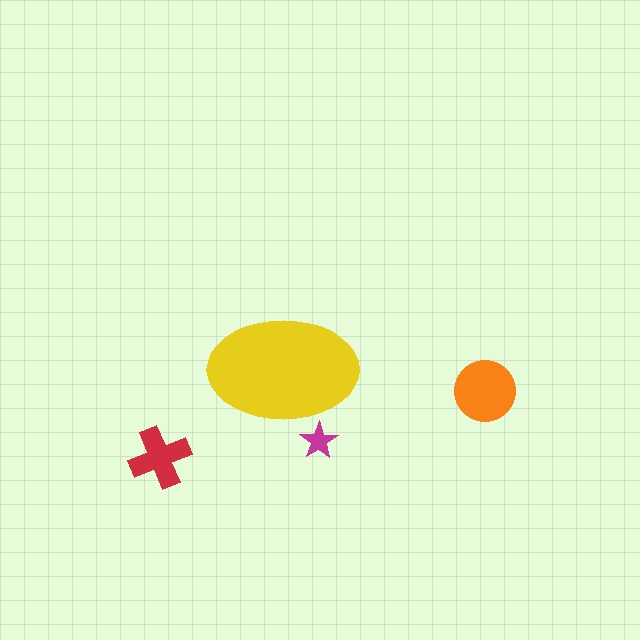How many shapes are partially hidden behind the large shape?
1 shape is partially hidden.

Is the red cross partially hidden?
No, the red cross is fully visible.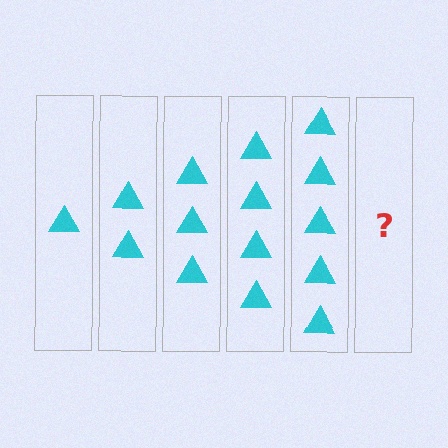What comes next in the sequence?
The next element should be 6 triangles.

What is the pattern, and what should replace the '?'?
The pattern is that each step adds one more triangle. The '?' should be 6 triangles.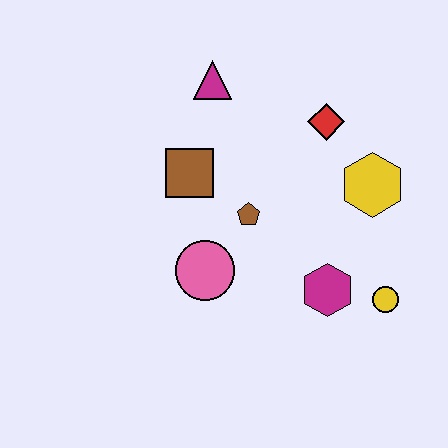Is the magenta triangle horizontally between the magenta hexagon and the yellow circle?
No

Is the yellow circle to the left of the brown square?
No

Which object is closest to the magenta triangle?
The brown square is closest to the magenta triangle.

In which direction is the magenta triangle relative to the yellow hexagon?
The magenta triangle is to the left of the yellow hexagon.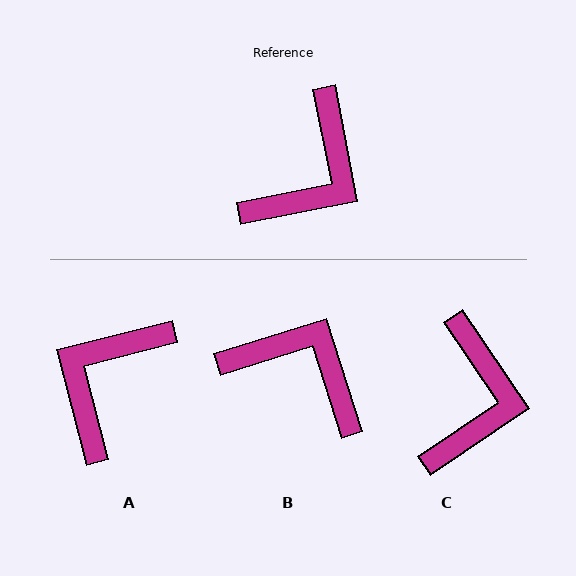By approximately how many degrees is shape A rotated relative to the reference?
Approximately 177 degrees clockwise.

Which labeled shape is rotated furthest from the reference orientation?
A, about 177 degrees away.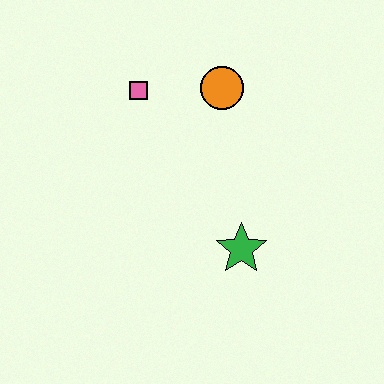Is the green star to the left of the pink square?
No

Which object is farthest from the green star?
The pink square is farthest from the green star.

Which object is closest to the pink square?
The orange circle is closest to the pink square.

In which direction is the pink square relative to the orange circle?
The pink square is to the left of the orange circle.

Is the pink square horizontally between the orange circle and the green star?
No